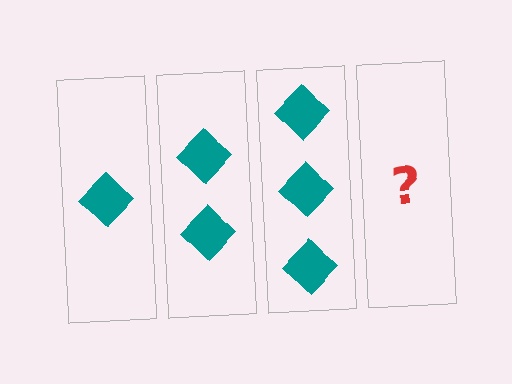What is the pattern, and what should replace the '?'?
The pattern is that each step adds one more diamond. The '?' should be 4 diamonds.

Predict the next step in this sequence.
The next step is 4 diamonds.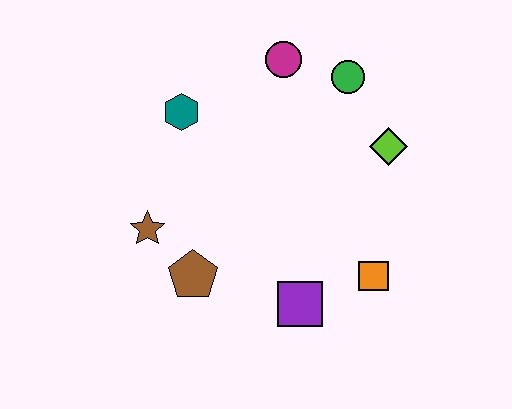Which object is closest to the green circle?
The magenta circle is closest to the green circle.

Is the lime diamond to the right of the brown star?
Yes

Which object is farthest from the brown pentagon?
The green circle is farthest from the brown pentagon.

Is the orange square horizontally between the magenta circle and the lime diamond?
Yes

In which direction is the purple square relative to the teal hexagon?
The purple square is below the teal hexagon.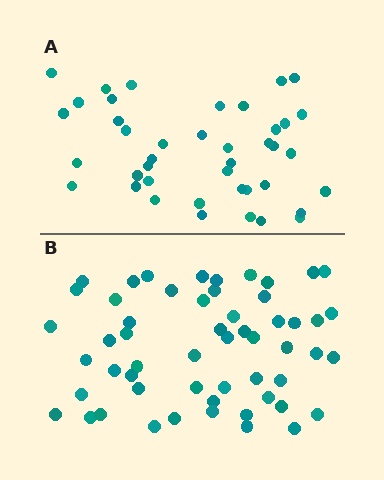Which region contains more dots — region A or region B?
Region B (the bottom region) has more dots.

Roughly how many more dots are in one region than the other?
Region B has approximately 15 more dots than region A.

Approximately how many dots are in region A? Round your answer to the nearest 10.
About 40 dots. (The exact count is 41, which rounds to 40.)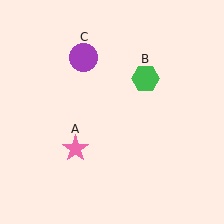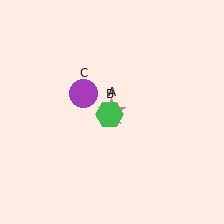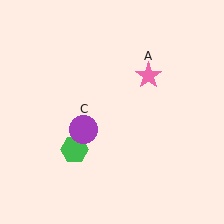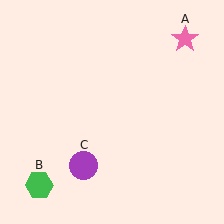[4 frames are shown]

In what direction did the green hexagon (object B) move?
The green hexagon (object B) moved down and to the left.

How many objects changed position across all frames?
3 objects changed position: pink star (object A), green hexagon (object B), purple circle (object C).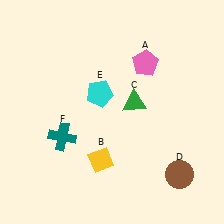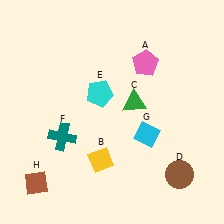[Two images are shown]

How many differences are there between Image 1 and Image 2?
There are 2 differences between the two images.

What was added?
A cyan diamond (G), a brown diamond (H) were added in Image 2.